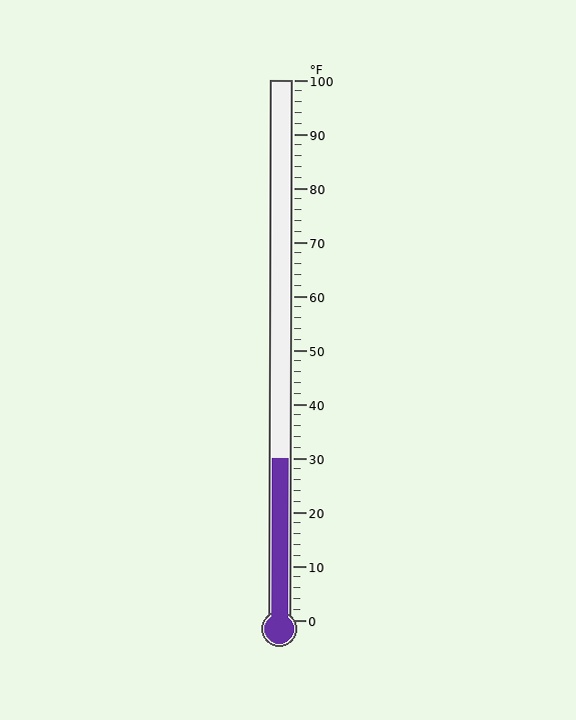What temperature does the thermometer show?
The thermometer shows approximately 30°F.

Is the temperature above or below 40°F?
The temperature is below 40°F.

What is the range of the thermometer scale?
The thermometer scale ranges from 0°F to 100°F.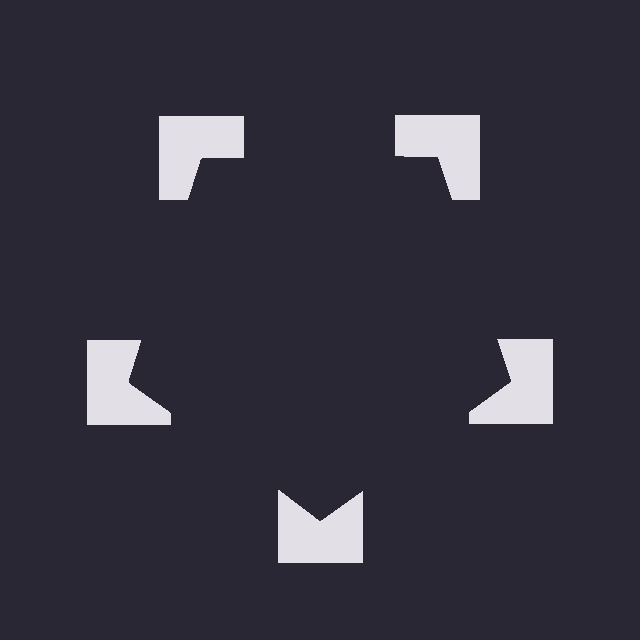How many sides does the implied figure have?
5 sides.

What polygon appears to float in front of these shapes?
An illusory pentagon — its edges are inferred from the aligned wedge cuts in the notched squares, not physically drawn.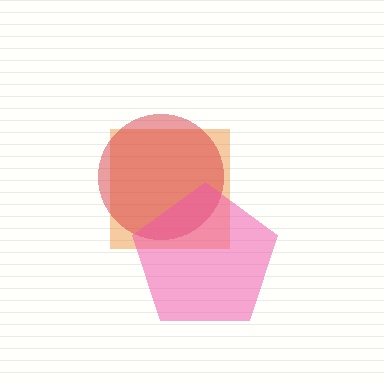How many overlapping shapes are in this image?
There are 3 overlapping shapes in the image.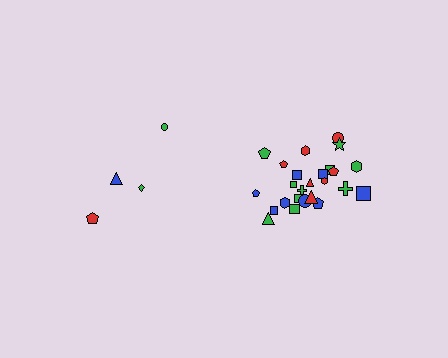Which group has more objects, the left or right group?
The right group.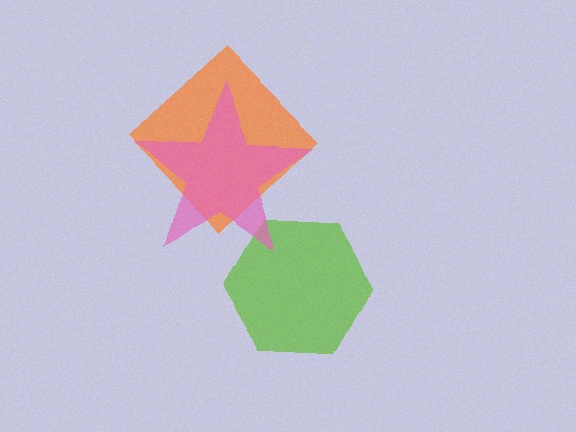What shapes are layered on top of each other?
The layered shapes are: an orange diamond, a lime hexagon, a pink star.